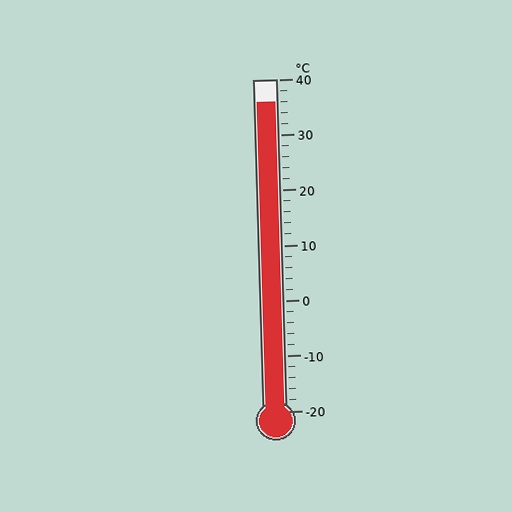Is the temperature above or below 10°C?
The temperature is above 10°C.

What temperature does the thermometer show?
The thermometer shows approximately 36°C.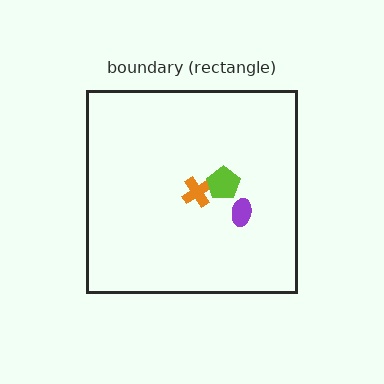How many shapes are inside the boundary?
3 inside, 0 outside.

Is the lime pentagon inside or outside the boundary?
Inside.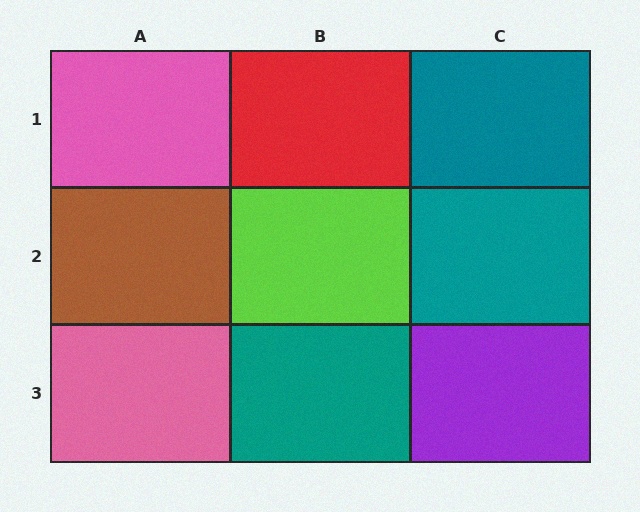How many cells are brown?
1 cell is brown.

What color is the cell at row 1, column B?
Red.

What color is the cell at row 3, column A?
Pink.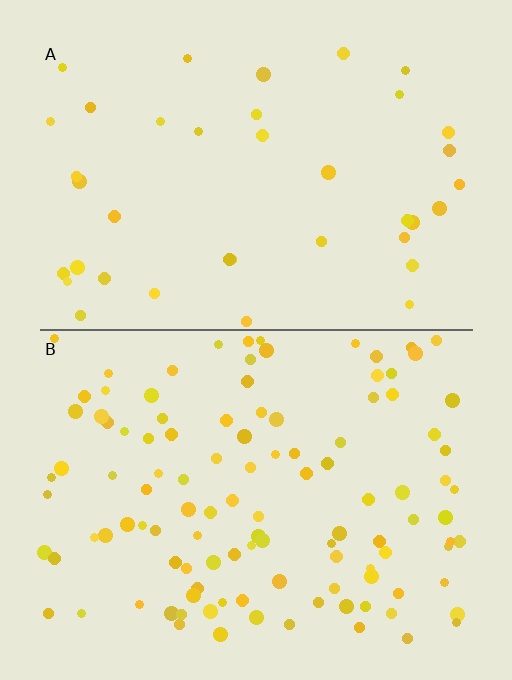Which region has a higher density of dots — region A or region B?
B (the bottom).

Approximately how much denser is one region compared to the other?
Approximately 3.0× — region B over region A.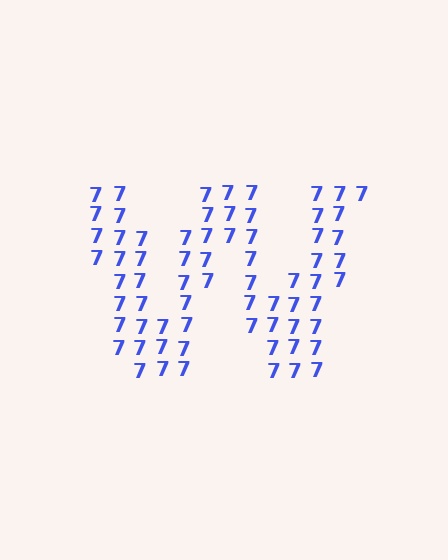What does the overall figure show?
The overall figure shows the letter W.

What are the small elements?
The small elements are digit 7's.